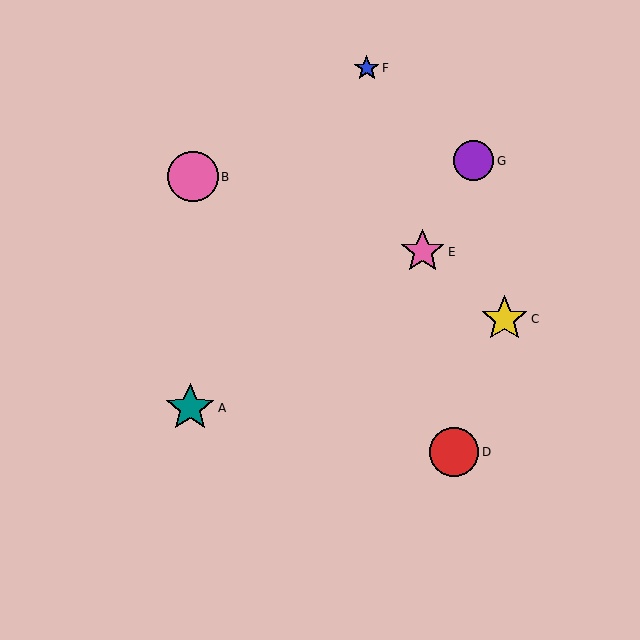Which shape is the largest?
The pink circle (labeled B) is the largest.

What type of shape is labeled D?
Shape D is a red circle.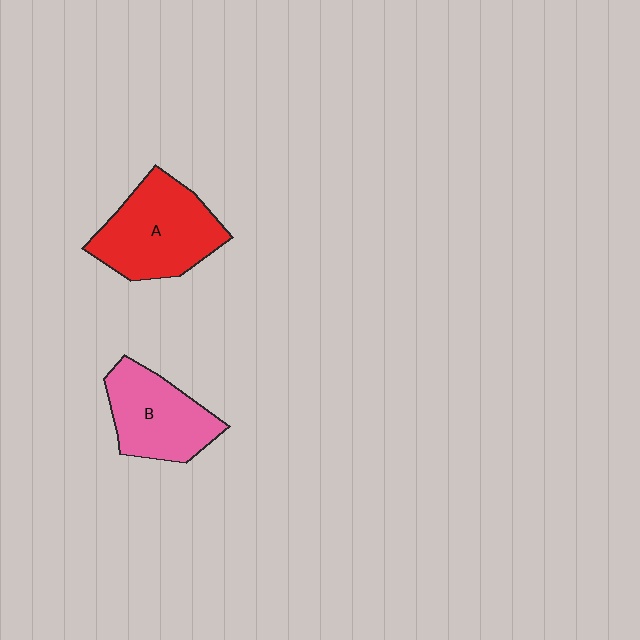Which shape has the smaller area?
Shape B (pink).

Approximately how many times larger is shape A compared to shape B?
Approximately 1.2 times.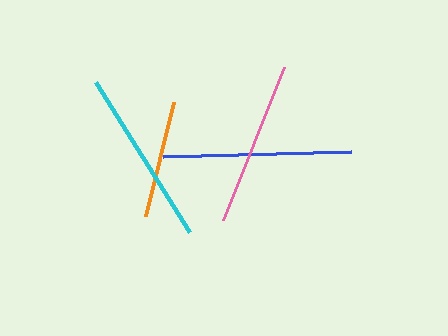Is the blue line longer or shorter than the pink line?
The blue line is longer than the pink line.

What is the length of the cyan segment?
The cyan segment is approximately 177 pixels long.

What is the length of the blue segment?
The blue segment is approximately 188 pixels long.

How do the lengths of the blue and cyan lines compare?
The blue and cyan lines are approximately the same length.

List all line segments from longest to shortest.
From longest to shortest: blue, cyan, pink, orange.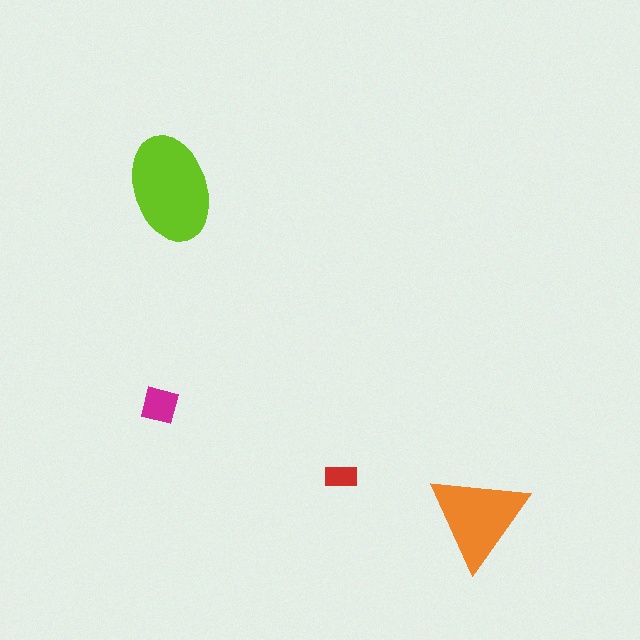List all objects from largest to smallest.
The lime ellipse, the orange triangle, the magenta square, the red rectangle.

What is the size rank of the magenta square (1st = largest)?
3rd.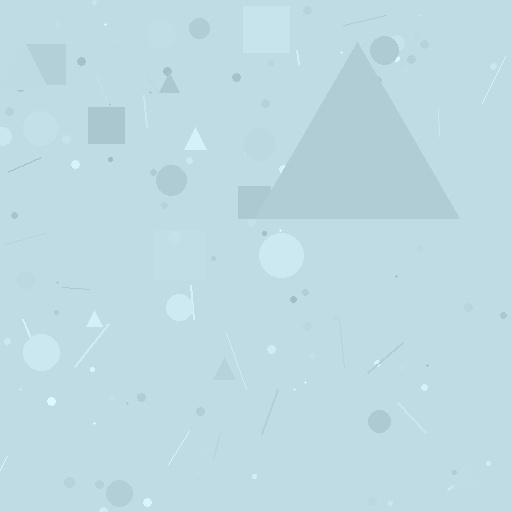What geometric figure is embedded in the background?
A triangle is embedded in the background.